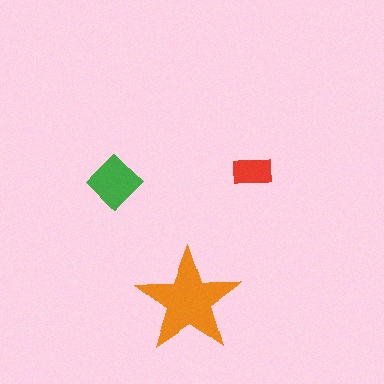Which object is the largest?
The orange star.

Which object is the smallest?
The red rectangle.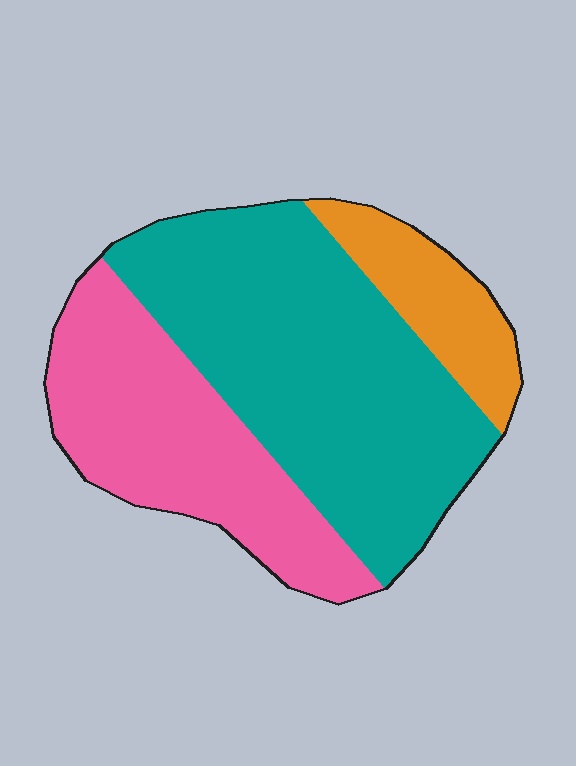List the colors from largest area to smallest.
From largest to smallest: teal, pink, orange.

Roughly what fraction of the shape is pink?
Pink covers around 35% of the shape.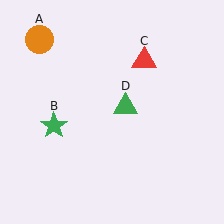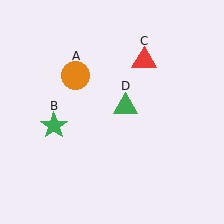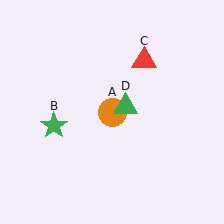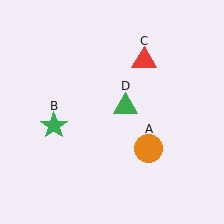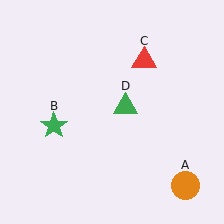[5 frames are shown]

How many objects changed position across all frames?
1 object changed position: orange circle (object A).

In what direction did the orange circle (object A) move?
The orange circle (object A) moved down and to the right.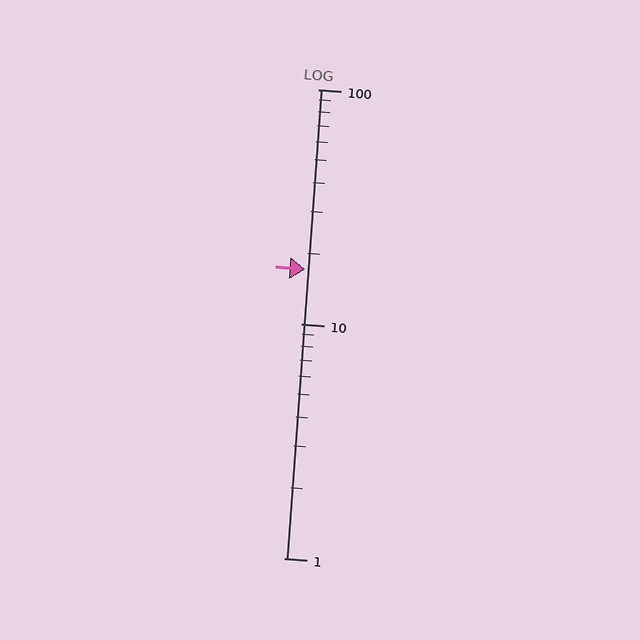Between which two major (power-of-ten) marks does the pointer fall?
The pointer is between 10 and 100.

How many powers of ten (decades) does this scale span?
The scale spans 2 decades, from 1 to 100.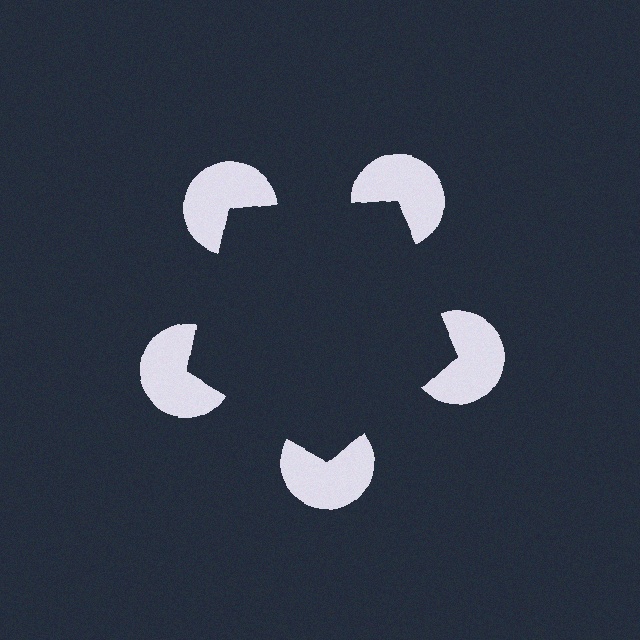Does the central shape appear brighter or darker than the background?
It typically appears slightly darker than the background, even though no actual brightness change is drawn.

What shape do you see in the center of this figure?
An illusory pentagon — its edges are inferred from the aligned wedge cuts in the pac-man discs, not physically drawn.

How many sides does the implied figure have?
5 sides.